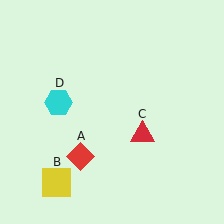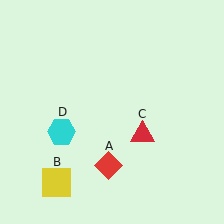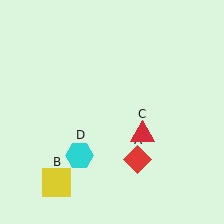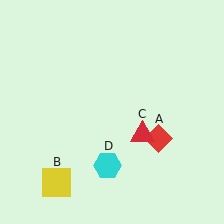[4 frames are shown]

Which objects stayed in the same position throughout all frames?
Yellow square (object B) and red triangle (object C) remained stationary.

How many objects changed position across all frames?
2 objects changed position: red diamond (object A), cyan hexagon (object D).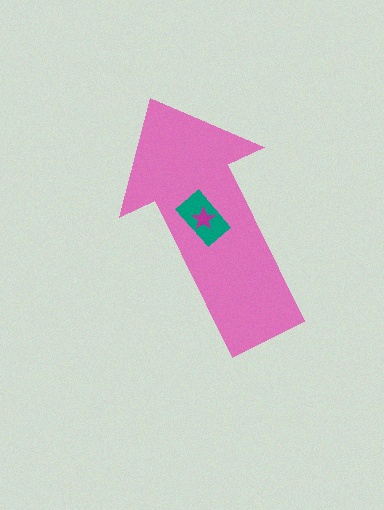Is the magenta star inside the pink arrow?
Yes.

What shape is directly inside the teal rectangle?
The magenta star.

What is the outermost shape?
The pink arrow.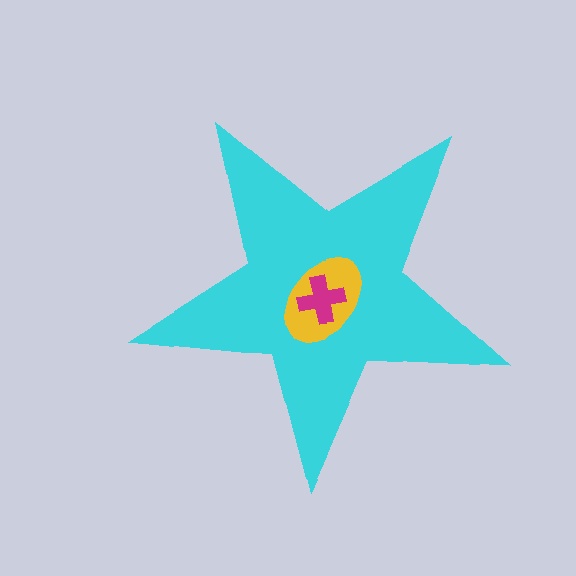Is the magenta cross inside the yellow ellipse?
Yes.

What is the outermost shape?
The cyan star.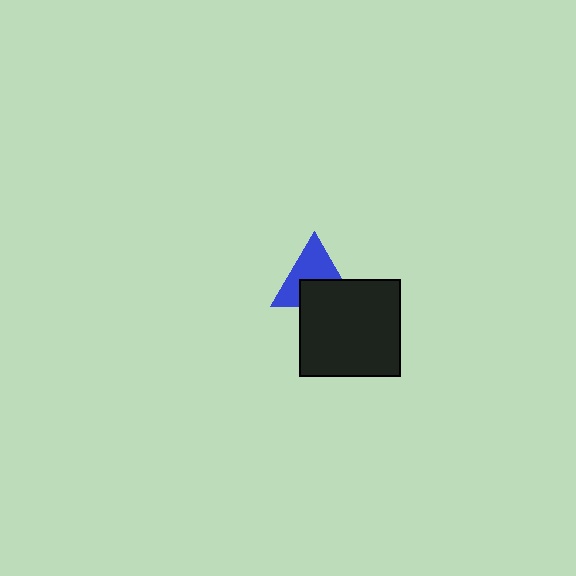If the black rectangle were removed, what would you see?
You would see the complete blue triangle.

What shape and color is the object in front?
The object in front is a black rectangle.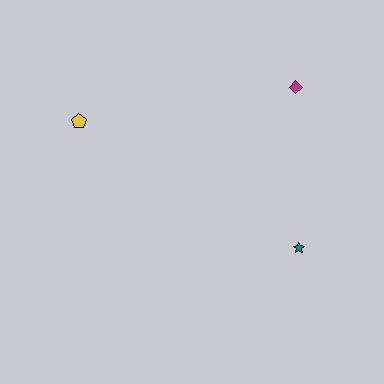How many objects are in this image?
There are 3 objects.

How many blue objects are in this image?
There are no blue objects.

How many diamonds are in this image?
There is 1 diamond.